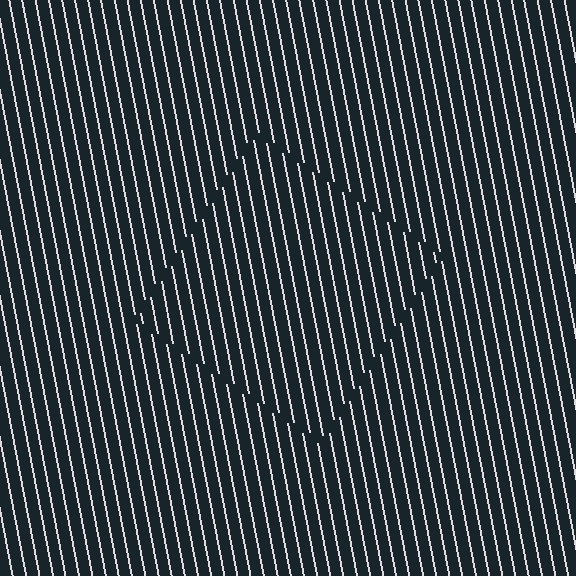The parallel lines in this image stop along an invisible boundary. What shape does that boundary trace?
An illusory square. The interior of the shape contains the same grating, shifted by half a period — the contour is defined by the phase discontinuity where line-ends from the inner and outer gratings abut.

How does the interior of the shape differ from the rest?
The interior of the shape contains the same grating, shifted by half a period — the contour is defined by the phase discontinuity where line-ends from the inner and outer gratings abut.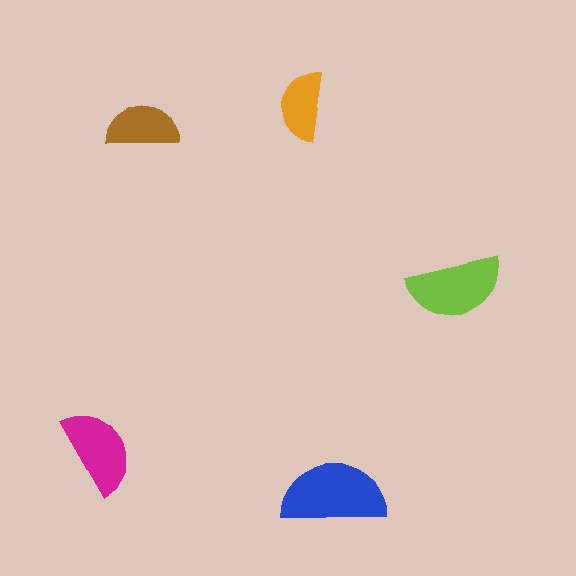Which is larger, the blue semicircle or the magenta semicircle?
The blue one.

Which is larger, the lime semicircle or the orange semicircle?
The lime one.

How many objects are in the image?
There are 5 objects in the image.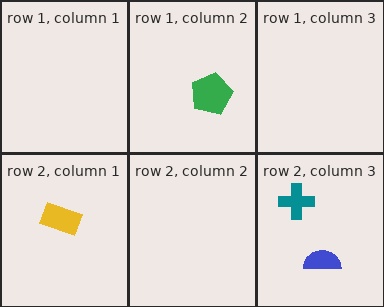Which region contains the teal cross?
The row 2, column 3 region.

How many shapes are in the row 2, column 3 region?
2.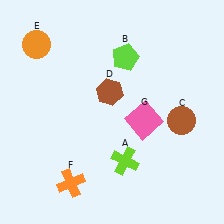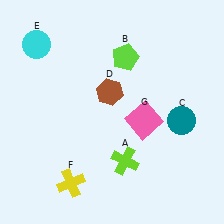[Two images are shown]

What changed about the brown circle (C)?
In Image 1, C is brown. In Image 2, it changed to teal.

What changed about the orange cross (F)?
In Image 1, F is orange. In Image 2, it changed to yellow.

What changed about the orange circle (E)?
In Image 1, E is orange. In Image 2, it changed to cyan.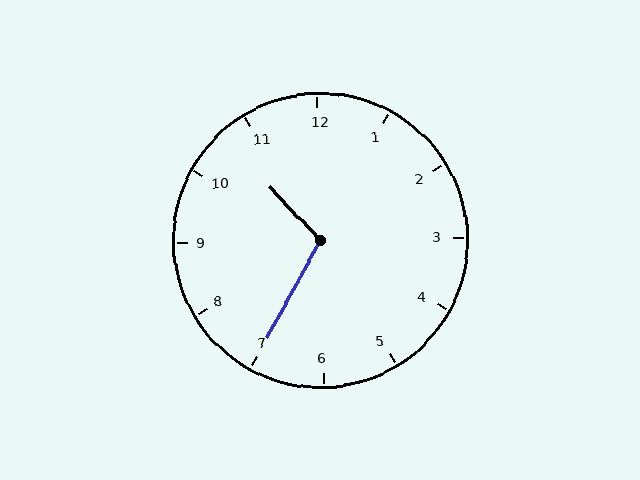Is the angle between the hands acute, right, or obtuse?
It is obtuse.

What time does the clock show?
10:35.